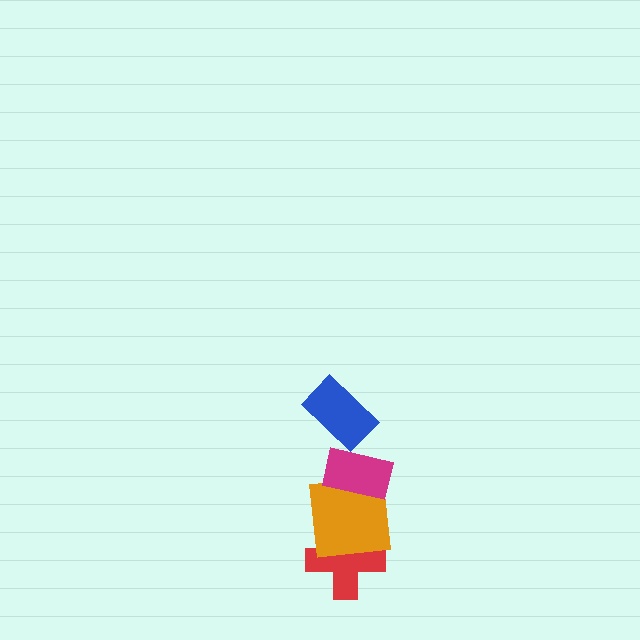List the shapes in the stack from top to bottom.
From top to bottom: the blue rectangle, the magenta rectangle, the orange square, the red cross.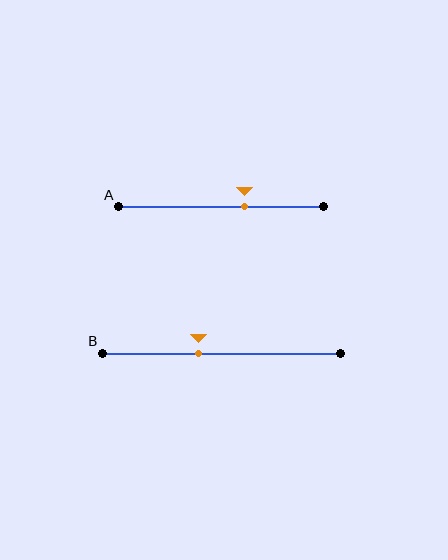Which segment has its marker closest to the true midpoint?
Segment B has its marker closest to the true midpoint.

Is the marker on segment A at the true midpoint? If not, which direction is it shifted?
No, the marker on segment A is shifted to the right by about 11% of the segment length.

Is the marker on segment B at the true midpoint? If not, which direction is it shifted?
No, the marker on segment B is shifted to the left by about 10% of the segment length.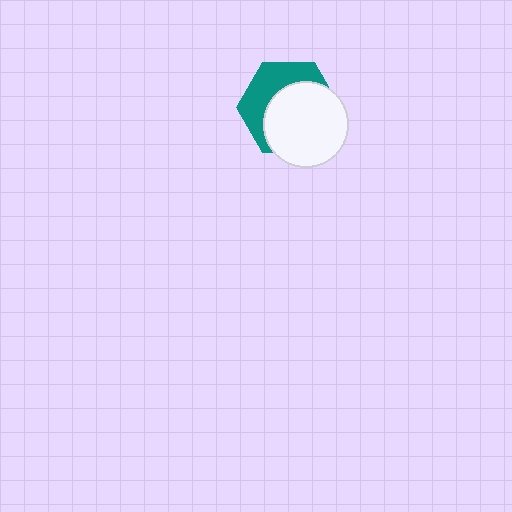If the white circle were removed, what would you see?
You would see the complete teal hexagon.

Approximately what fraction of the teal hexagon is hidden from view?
Roughly 59% of the teal hexagon is hidden behind the white circle.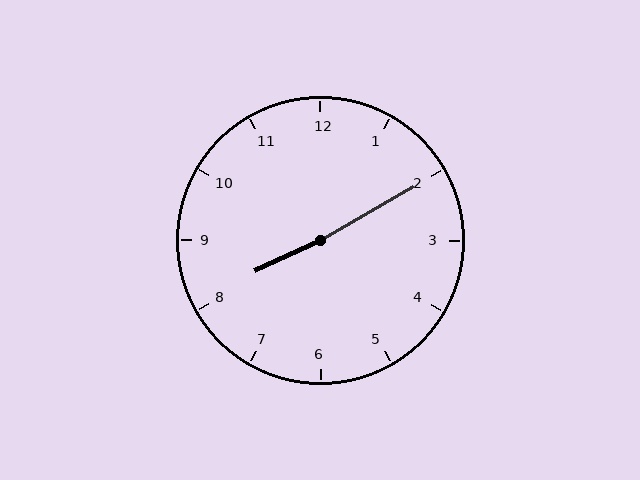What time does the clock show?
8:10.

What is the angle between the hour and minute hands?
Approximately 175 degrees.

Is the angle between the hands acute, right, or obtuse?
It is obtuse.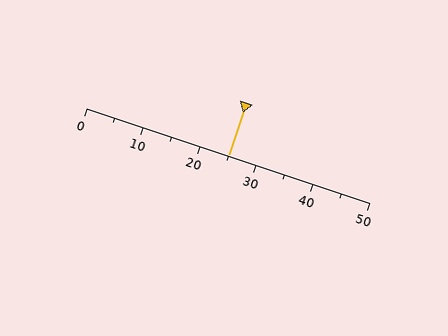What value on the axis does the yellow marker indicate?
The marker indicates approximately 25.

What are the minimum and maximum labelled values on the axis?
The axis runs from 0 to 50.